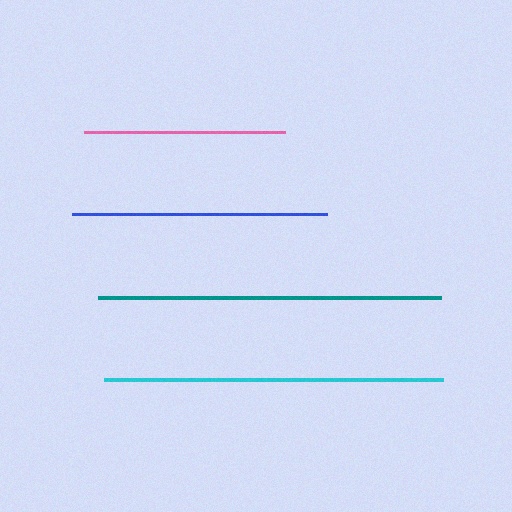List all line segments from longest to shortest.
From longest to shortest: teal, cyan, blue, pink.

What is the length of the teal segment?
The teal segment is approximately 343 pixels long.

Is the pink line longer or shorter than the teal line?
The teal line is longer than the pink line.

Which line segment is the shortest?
The pink line is the shortest at approximately 201 pixels.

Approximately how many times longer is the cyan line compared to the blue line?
The cyan line is approximately 1.3 times the length of the blue line.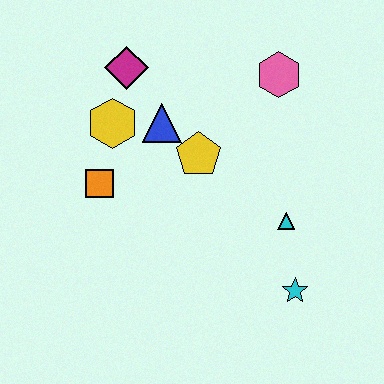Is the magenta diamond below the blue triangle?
No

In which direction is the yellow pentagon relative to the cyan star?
The yellow pentagon is above the cyan star.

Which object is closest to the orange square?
The yellow hexagon is closest to the orange square.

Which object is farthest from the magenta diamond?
The cyan star is farthest from the magenta diamond.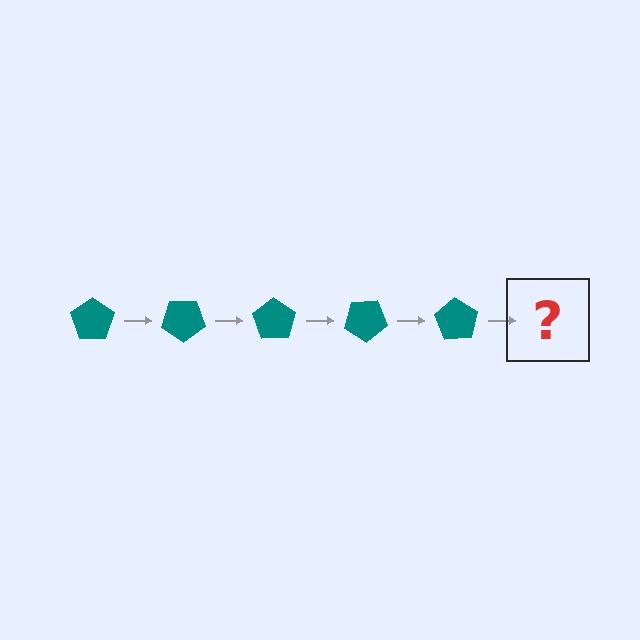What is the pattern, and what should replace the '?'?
The pattern is that the pentagon rotates 35 degrees each step. The '?' should be a teal pentagon rotated 175 degrees.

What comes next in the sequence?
The next element should be a teal pentagon rotated 175 degrees.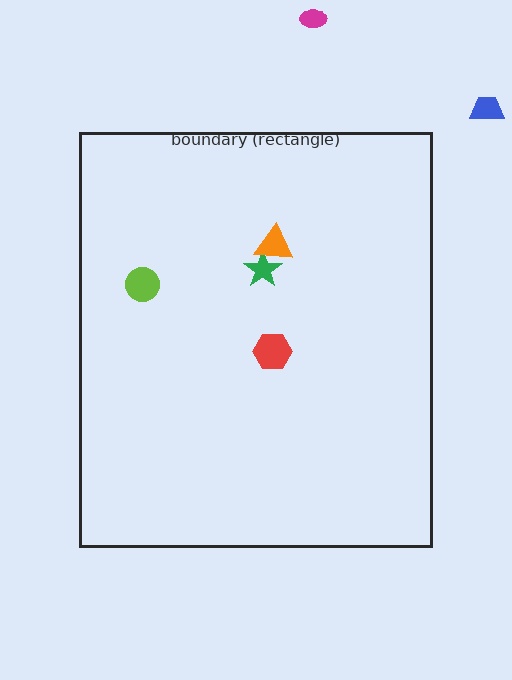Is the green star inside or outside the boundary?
Inside.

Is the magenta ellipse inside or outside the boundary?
Outside.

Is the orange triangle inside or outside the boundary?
Inside.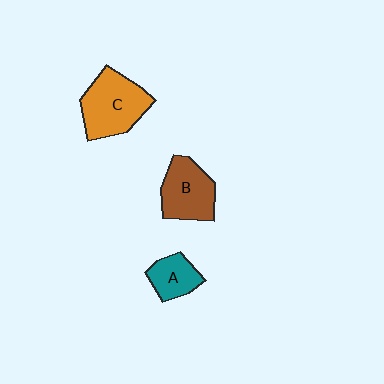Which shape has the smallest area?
Shape A (teal).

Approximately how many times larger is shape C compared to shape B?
Approximately 1.2 times.